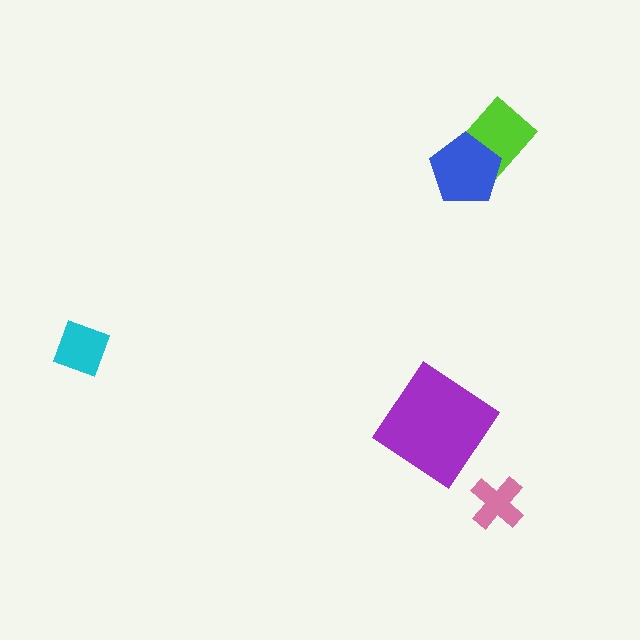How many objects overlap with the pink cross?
0 objects overlap with the pink cross.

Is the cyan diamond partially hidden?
No, no other shape covers it.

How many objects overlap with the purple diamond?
0 objects overlap with the purple diamond.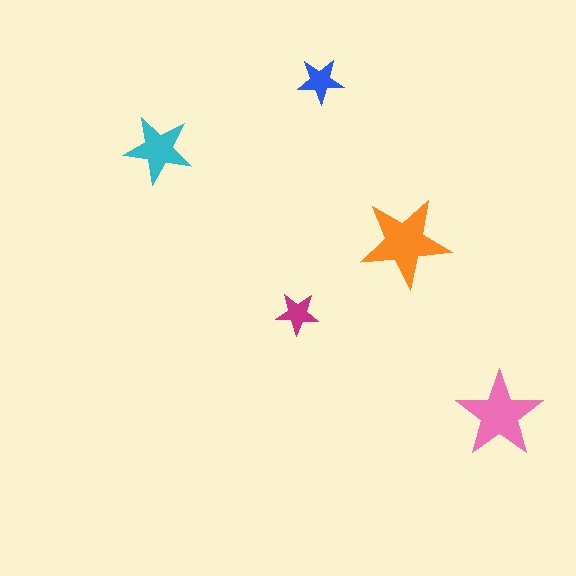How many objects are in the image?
There are 5 objects in the image.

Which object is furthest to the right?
The pink star is rightmost.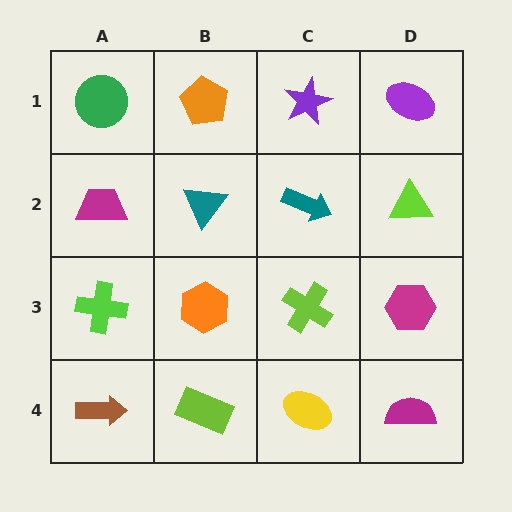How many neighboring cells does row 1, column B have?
3.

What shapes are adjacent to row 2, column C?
A purple star (row 1, column C), a lime cross (row 3, column C), a teal triangle (row 2, column B), a lime triangle (row 2, column D).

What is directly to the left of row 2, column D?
A teal arrow.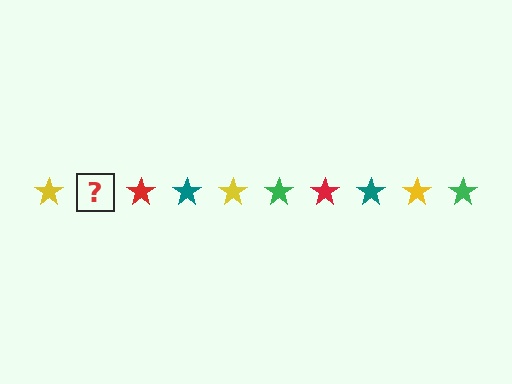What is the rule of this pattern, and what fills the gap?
The rule is that the pattern cycles through yellow, green, red, teal stars. The gap should be filled with a green star.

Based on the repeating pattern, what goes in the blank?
The blank should be a green star.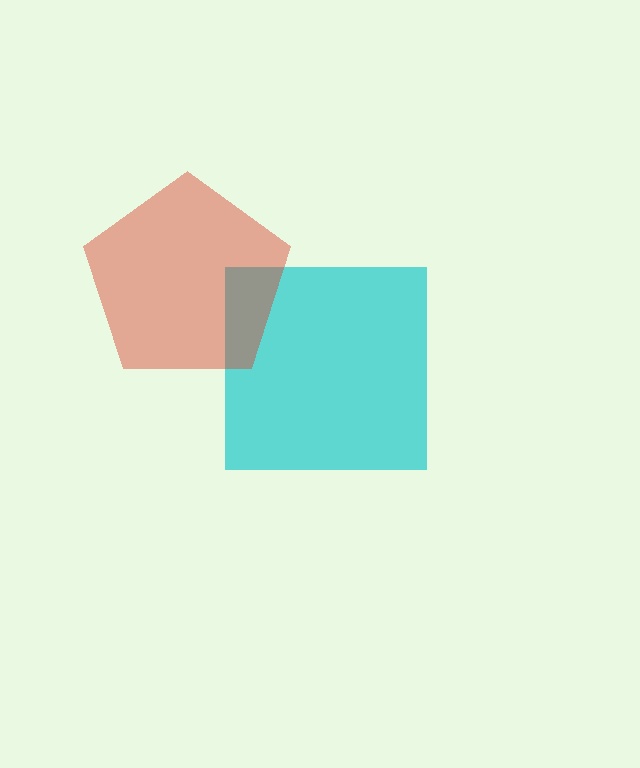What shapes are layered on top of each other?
The layered shapes are: a cyan square, a red pentagon.